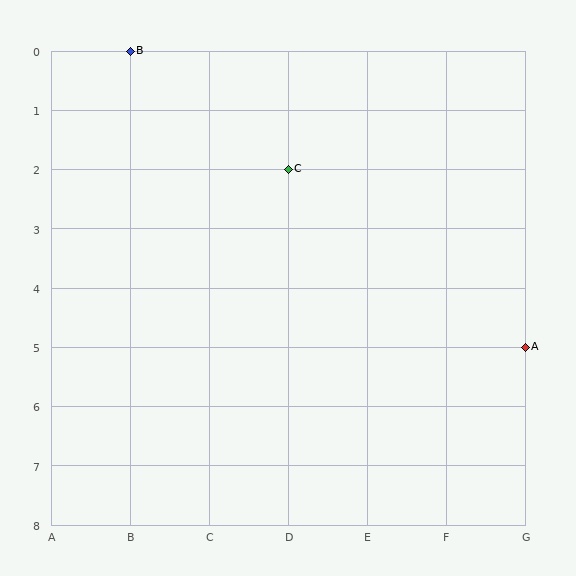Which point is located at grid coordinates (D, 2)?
Point C is at (D, 2).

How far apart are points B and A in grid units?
Points B and A are 5 columns and 5 rows apart (about 7.1 grid units diagonally).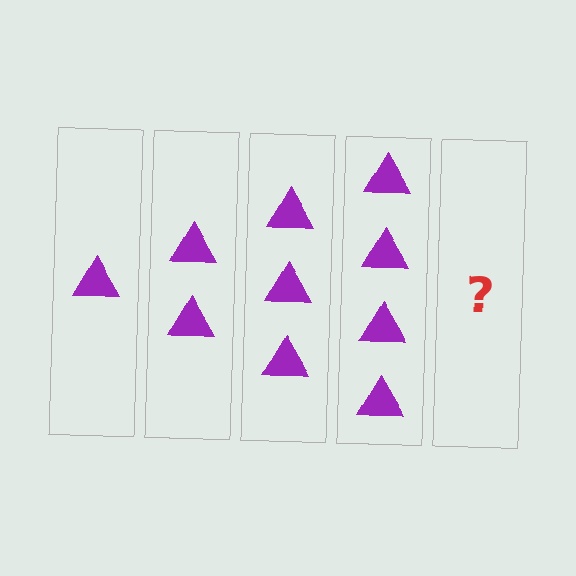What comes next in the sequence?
The next element should be 5 triangles.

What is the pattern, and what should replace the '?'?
The pattern is that each step adds one more triangle. The '?' should be 5 triangles.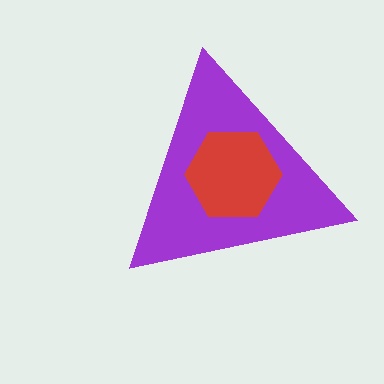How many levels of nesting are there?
2.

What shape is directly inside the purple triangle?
The red hexagon.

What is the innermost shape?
The red hexagon.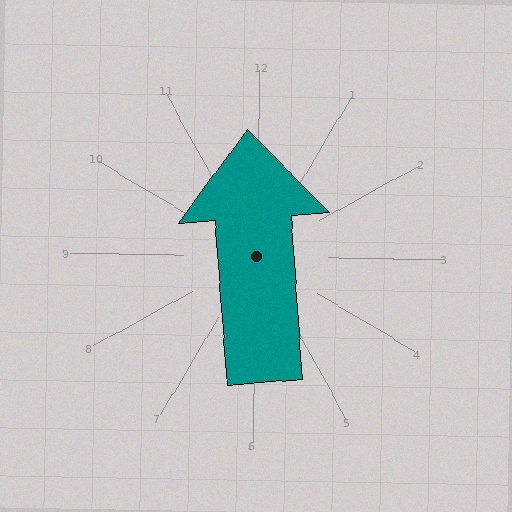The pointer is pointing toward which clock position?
Roughly 12 o'clock.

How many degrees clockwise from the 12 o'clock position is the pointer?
Approximately 355 degrees.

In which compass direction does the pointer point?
North.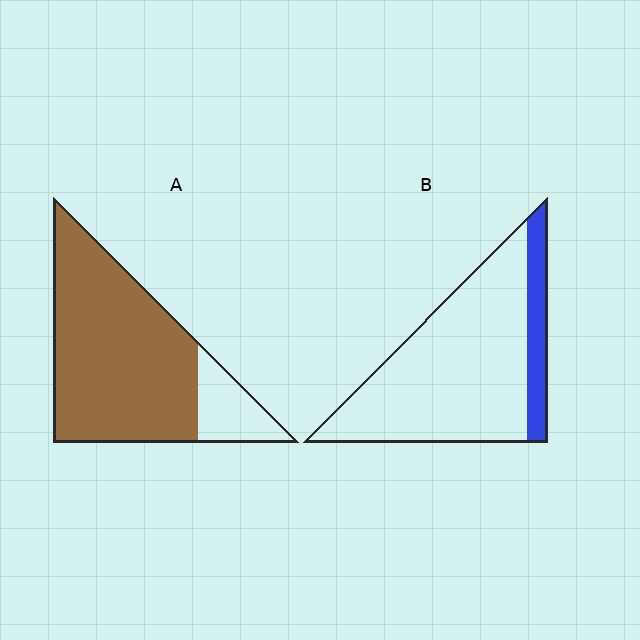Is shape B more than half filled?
No.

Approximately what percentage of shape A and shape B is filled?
A is approximately 85% and B is approximately 15%.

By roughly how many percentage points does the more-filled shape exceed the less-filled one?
By roughly 65 percentage points (A over B).